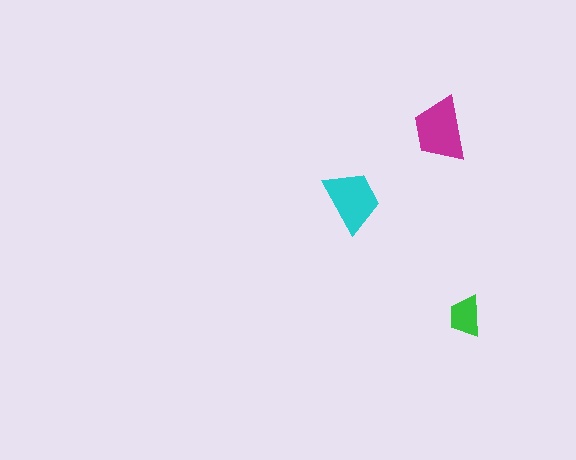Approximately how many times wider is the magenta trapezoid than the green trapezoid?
About 1.5 times wider.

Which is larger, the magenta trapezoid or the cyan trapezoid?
The magenta one.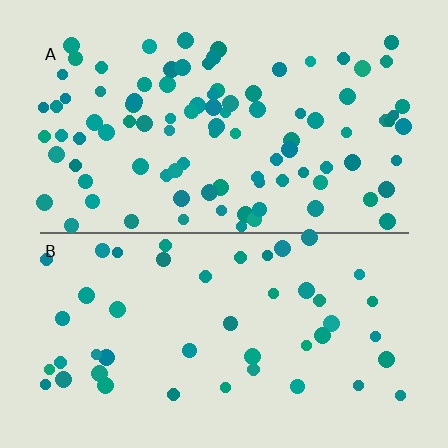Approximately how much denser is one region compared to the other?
Approximately 2.1× — region A over region B.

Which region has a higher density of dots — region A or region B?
A (the top).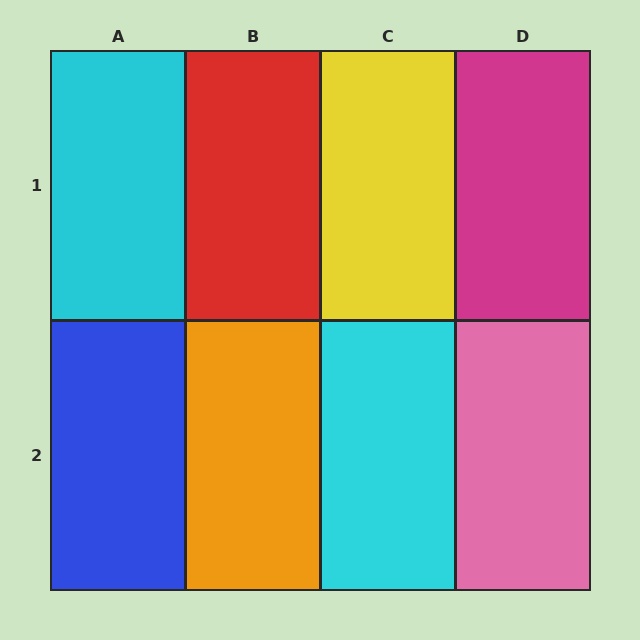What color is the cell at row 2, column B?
Orange.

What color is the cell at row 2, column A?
Blue.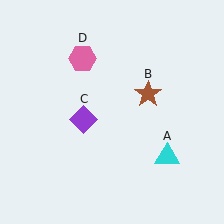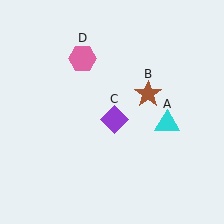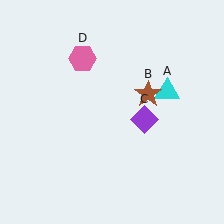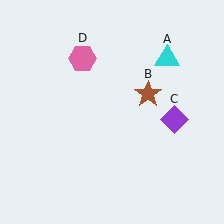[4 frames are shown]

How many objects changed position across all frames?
2 objects changed position: cyan triangle (object A), purple diamond (object C).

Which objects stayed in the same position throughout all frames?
Brown star (object B) and pink hexagon (object D) remained stationary.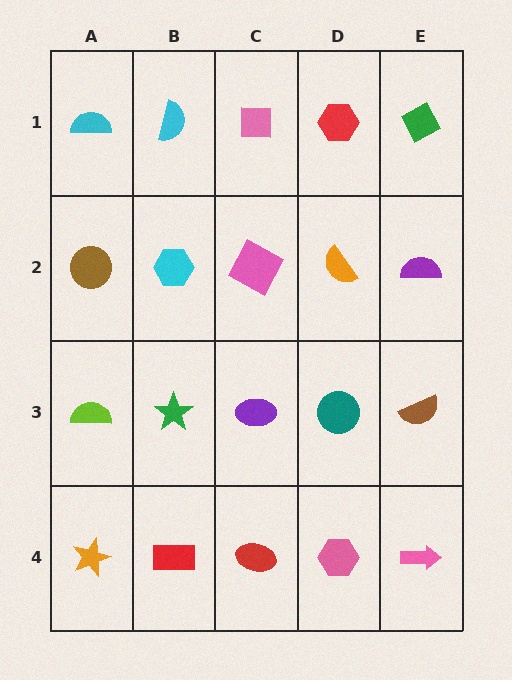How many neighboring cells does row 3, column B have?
4.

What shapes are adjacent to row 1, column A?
A brown circle (row 2, column A), a cyan semicircle (row 1, column B).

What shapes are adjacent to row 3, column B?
A cyan hexagon (row 2, column B), a red rectangle (row 4, column B), a lime semicircle (row 3, column A), a purple ellipse (row 3, column C).